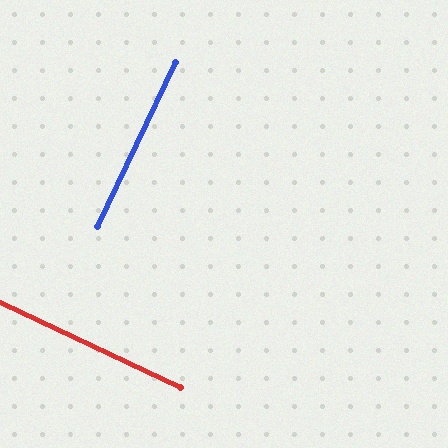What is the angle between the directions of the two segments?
Approximately 90 degrees.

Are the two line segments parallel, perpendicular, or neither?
Perpendicular — they meet at approximately 90°.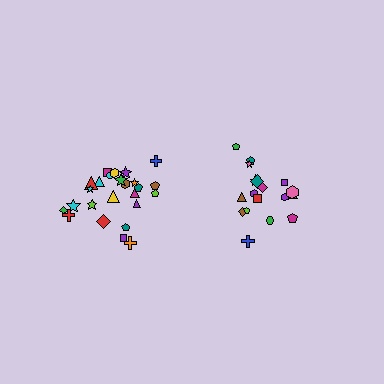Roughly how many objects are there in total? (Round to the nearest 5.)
Roughly 45 objects in total.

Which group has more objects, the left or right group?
The left group.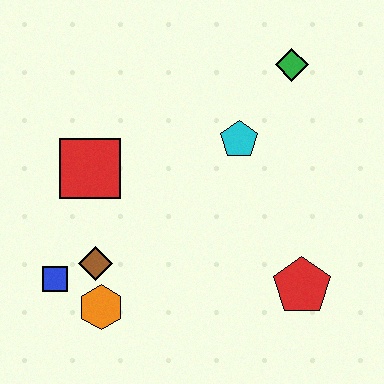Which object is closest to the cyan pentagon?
The green diamond is closest to the cyan pentagon.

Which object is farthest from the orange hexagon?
The green diamond is farthest from the orange hexagon.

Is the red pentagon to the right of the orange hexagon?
Yes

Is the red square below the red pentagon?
No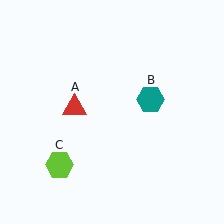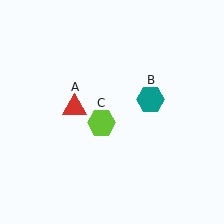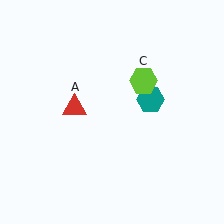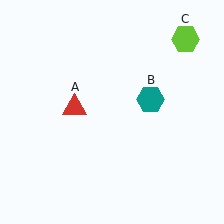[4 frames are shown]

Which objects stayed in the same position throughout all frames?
Red triangle (object A) and teal hexagon (object B) remained stationary.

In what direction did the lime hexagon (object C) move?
The lime hexagon (object C) moved up and to the right.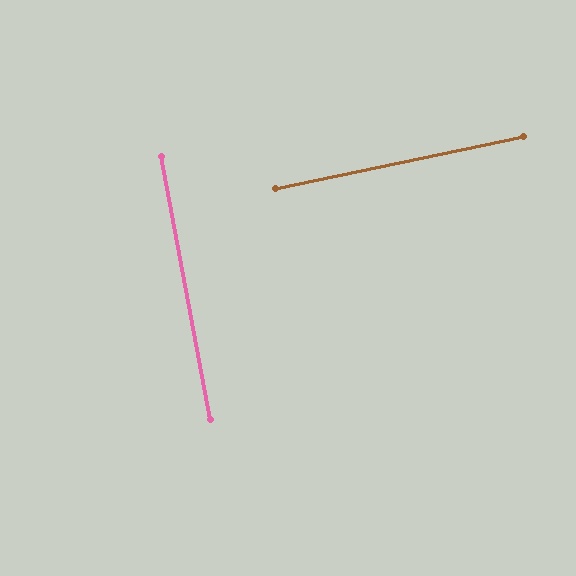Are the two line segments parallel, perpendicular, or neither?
Perpendicular — they meet at approximately 89°.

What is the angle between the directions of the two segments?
Approximately 89 degrees.